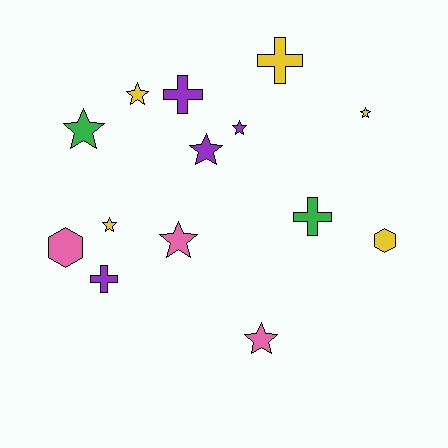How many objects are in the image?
There are 14 objects.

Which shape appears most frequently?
Star, with 8 objects.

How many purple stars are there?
There are 2 purple stars.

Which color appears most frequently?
Yellow, with 5 objects.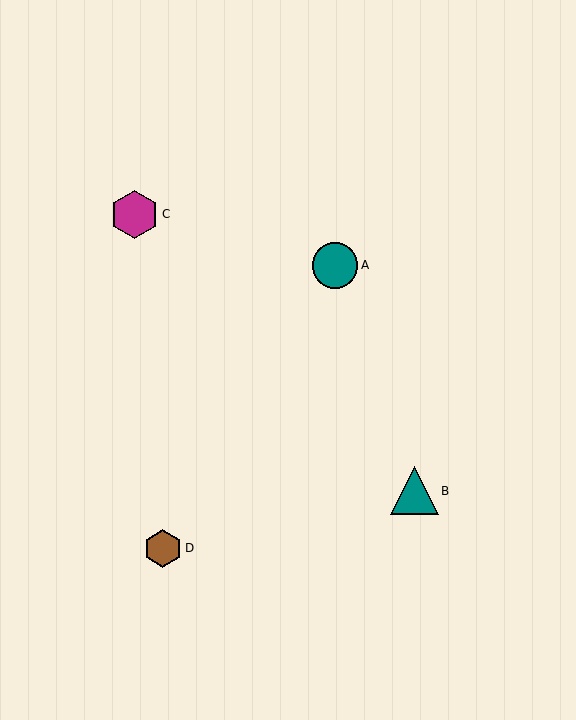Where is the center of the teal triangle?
The center of the teal triangle is at (414, 491).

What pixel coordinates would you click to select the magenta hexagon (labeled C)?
Click at (135, 214) to select the magenta hexagon C.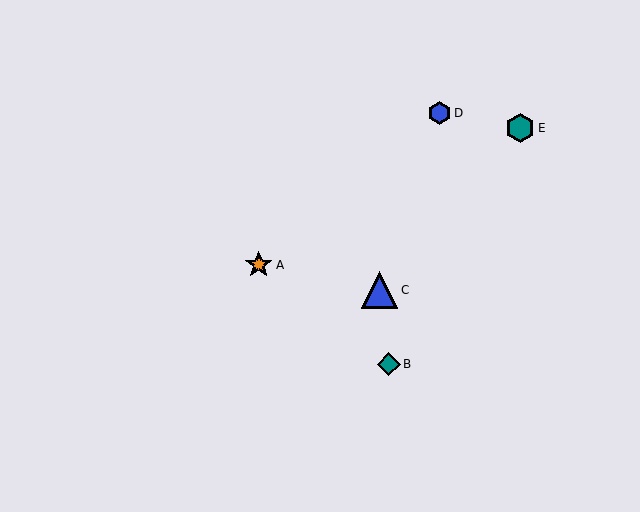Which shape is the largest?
The blue triangle (labeled C) is the largest.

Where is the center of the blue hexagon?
The center of the blue hexagon is at (439, 113).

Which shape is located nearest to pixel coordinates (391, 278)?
The blue triangle (labeled C) at (379, 290) is nearest to that location.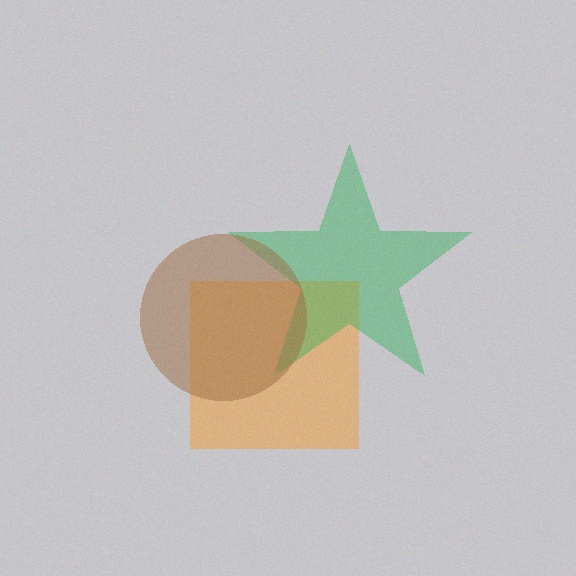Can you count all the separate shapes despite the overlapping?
Yes, there are 3 separate shapes.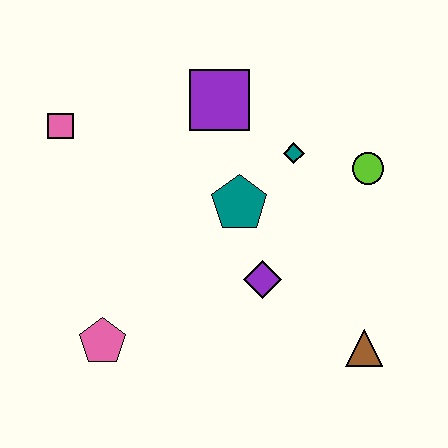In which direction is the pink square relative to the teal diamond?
The pink square is to the left of the teal diamond.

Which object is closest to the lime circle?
The teal diamond is closest to the lime circle.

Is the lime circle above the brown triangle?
Yes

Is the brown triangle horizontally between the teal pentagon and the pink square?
No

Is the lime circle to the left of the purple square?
No